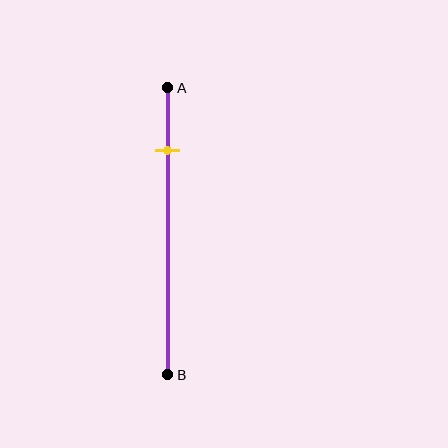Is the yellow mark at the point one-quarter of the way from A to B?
No, the mark is at about 20% from A, not at the 25% one-quarter point.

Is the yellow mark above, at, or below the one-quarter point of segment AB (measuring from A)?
The yellow mark is above the one-quarter point of segment AB.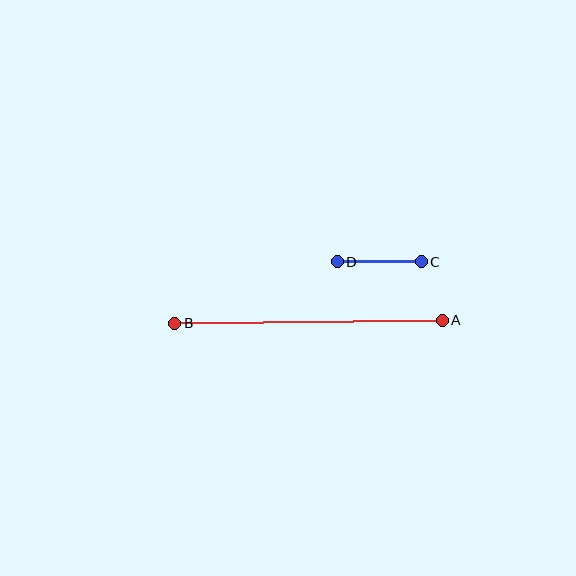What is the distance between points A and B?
The distance is approximately 267 pixels.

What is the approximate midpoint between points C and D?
The midpoint is at approximately (379, 262) pixels.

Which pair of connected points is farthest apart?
Points A and B are farthest apart.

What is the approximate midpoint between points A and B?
The midpoint is at approximately (308, 322) pixels.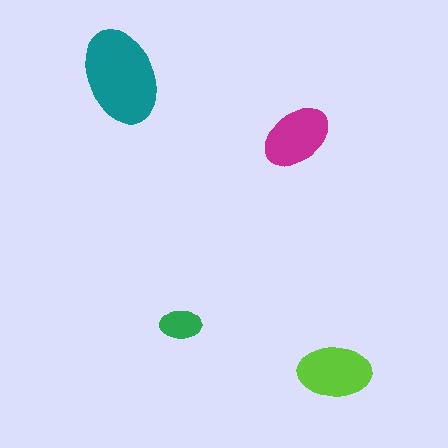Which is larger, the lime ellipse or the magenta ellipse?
The lime one.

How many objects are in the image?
There are 4 objects in the image.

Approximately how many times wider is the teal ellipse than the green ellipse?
About 2.5 times wider.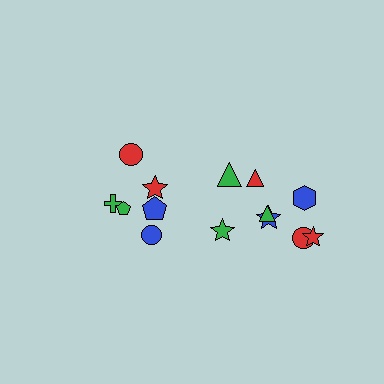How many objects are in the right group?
There are 8 objects.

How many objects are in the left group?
There are 6 objects.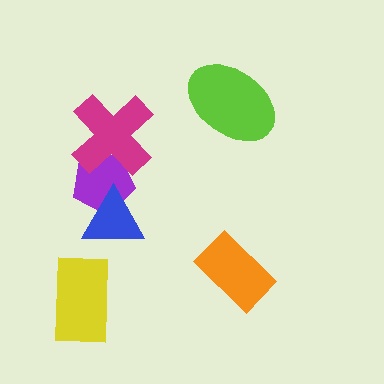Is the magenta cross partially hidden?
No, no other shape covers it.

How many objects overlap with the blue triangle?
1 object overlaps with the blue triangle.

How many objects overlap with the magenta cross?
1 object overlaps with the magenta cross.